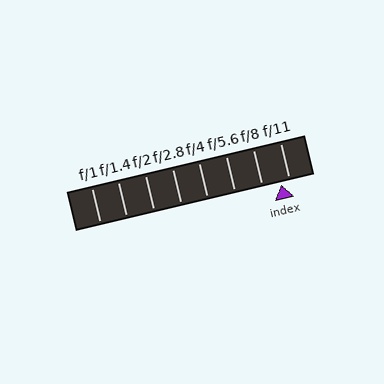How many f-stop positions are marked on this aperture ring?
There are 8 f-stop positions marked.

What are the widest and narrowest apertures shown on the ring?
The widest aperture shown is f/1 and the narrowest is f/11.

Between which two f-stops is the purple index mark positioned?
The index mark is between f/8 and f/11.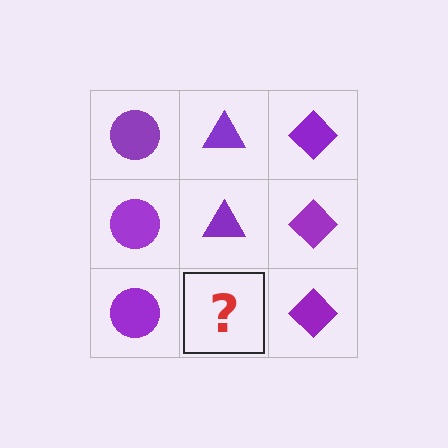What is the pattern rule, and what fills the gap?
The rule is that each column has a consistent shape. The gap should be filled with a purple triangle.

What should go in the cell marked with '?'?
The missing cell should contain a purple triangle.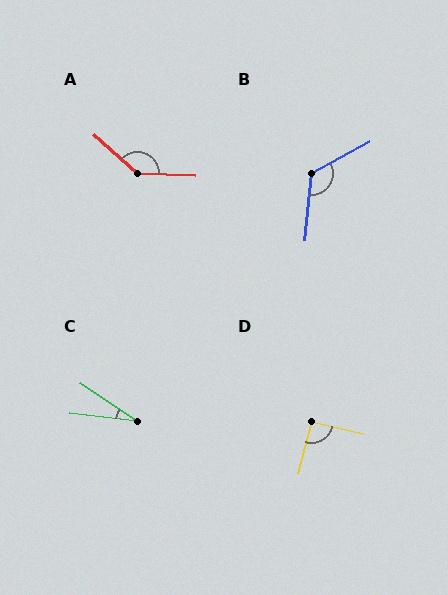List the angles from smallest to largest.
C (27°), D (92°), B (125°), A (141°).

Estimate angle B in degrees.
Approximately 125 degrees.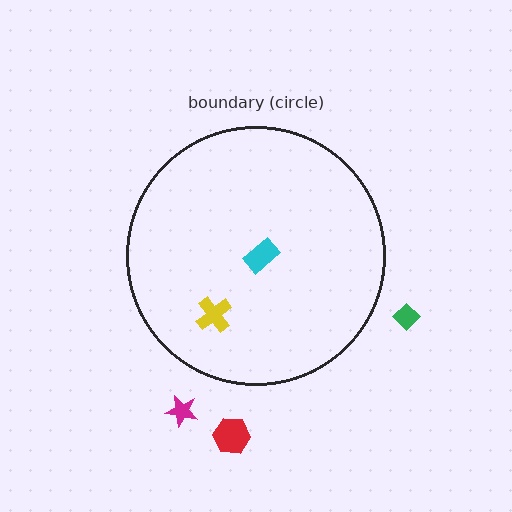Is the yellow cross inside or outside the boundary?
Inside.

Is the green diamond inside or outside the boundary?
Outside.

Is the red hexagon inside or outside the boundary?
Outside.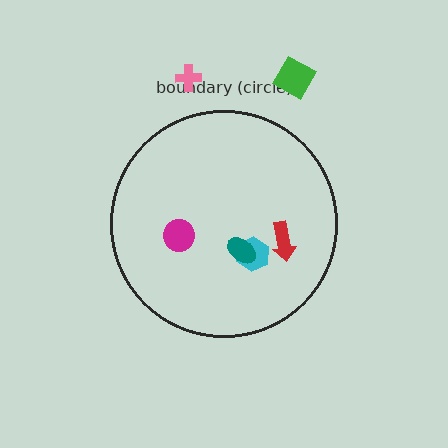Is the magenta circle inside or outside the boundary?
Inside.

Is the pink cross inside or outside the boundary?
Outside.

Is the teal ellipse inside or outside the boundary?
Inside.